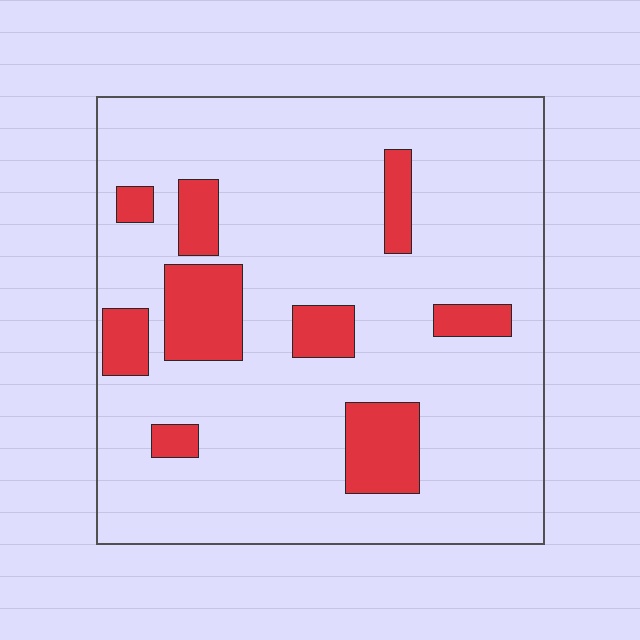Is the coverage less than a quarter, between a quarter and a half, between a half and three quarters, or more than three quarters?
Less than a quarter.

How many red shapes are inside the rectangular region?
9.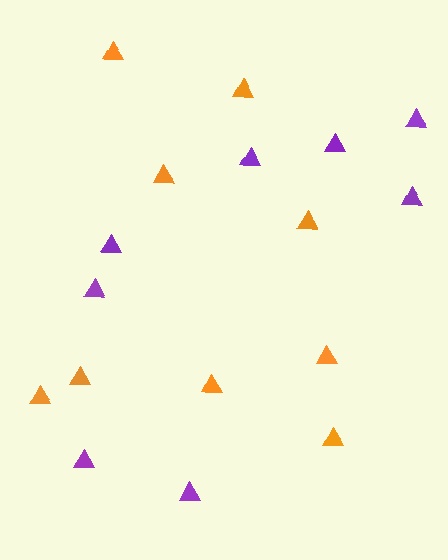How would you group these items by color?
There are 2 groups: one group of orange triangles (9) and one group of purple triangles (8).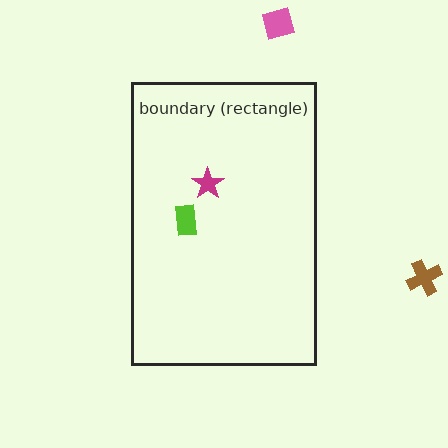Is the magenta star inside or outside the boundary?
Inside.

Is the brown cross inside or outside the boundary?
Outside.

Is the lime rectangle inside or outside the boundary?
Inside.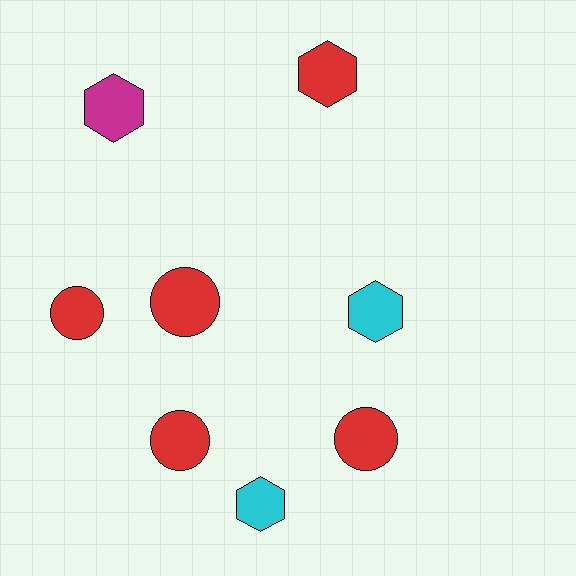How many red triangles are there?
There are no red triangles.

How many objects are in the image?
There are 8 objects.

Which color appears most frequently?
Red, with 5 objects.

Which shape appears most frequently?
Hexagon, with 4 objects.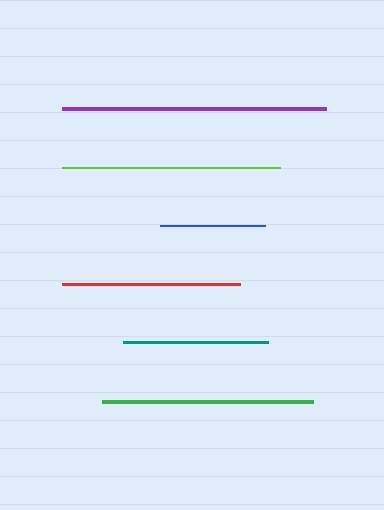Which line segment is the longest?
The purple line is the longest at approximately 264 pixels.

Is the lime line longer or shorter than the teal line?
The lime line is longer than the teal line.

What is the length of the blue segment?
The blue segment is approximately 105 pixels long.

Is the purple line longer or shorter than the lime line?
The purple line is longer than the lime line.